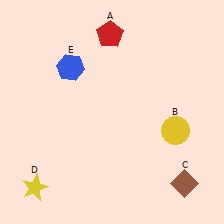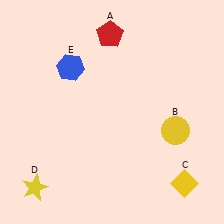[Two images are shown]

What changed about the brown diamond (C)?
In Image 1, C is brown. In Image 2, it changed to yellow.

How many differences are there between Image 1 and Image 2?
There is 1 difference between the two images.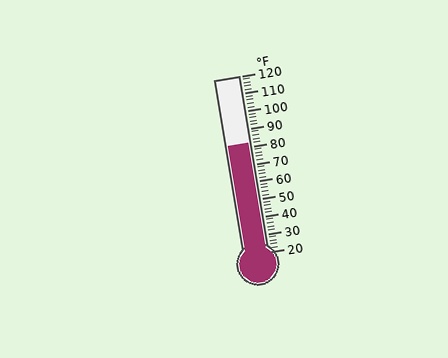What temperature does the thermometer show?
The thermometer shows approximately 82°F.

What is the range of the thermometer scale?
The thermometer scale ranges from 20°F to 120°F.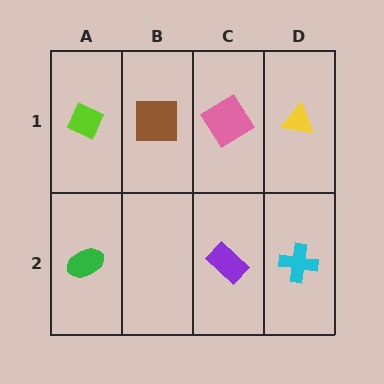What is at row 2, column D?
A cyan cross.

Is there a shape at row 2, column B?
No, that cell is empty.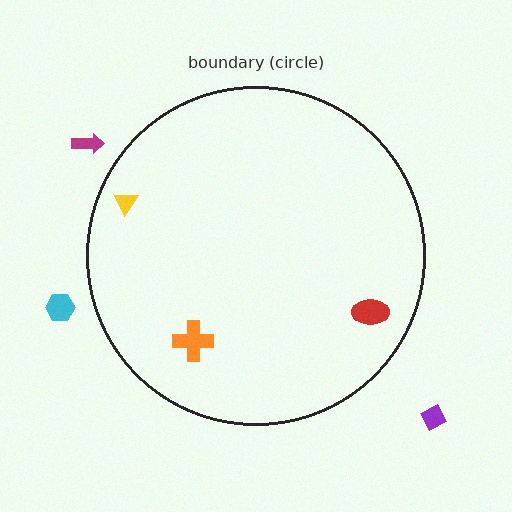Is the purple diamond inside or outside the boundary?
Outside.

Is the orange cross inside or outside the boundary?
Inside.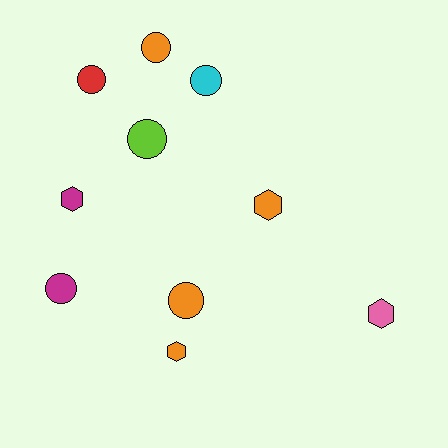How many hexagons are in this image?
There are 4 hexagons.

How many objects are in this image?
There are 10 objects.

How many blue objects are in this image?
There are no blue objects.